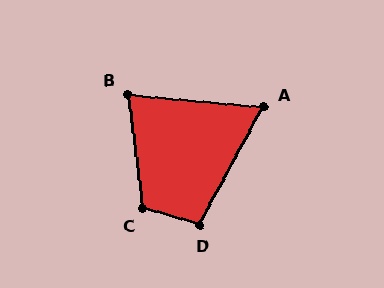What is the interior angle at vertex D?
Approximately 102 degrees (obtuse).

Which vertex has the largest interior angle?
C, at approximately 114 degrees.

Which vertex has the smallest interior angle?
A, at approximately 66 degrees.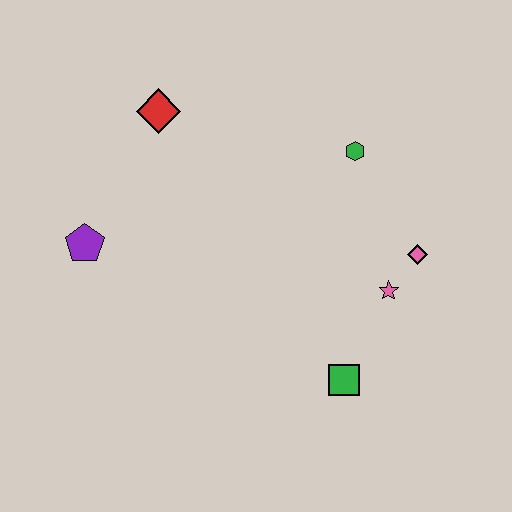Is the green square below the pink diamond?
Yes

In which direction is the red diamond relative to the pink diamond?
The red diamond is to the left of the pink diamond.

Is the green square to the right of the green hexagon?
No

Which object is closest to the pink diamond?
The pink star is closest to the pink diamond.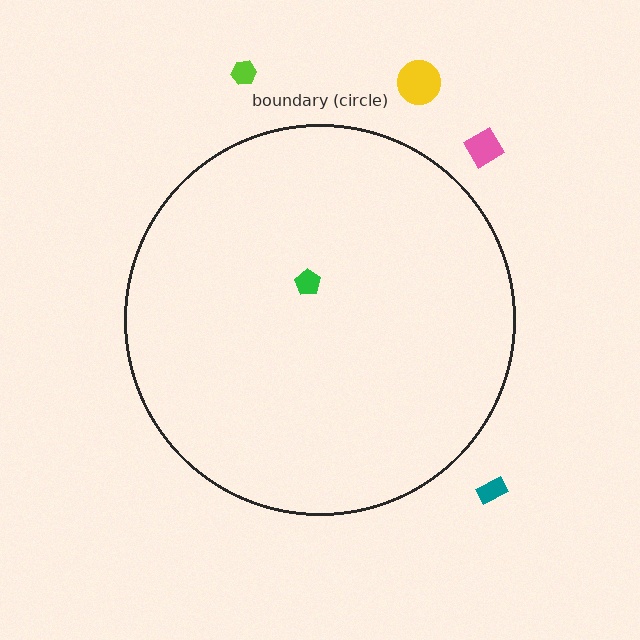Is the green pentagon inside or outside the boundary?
Inside.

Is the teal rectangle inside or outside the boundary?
Outside.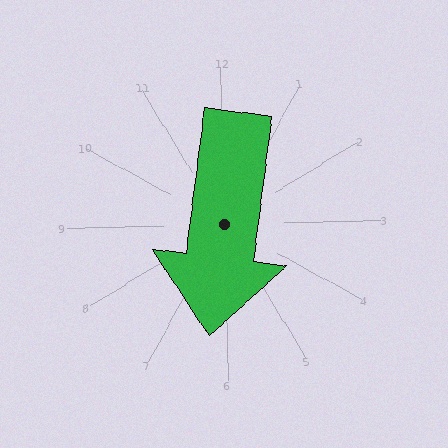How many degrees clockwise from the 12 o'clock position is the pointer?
Approximately 189 degrees.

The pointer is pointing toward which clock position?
Roughly 6 o'clock.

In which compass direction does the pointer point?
South.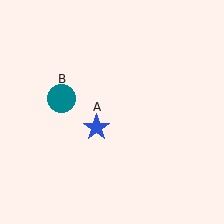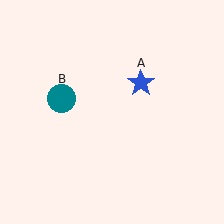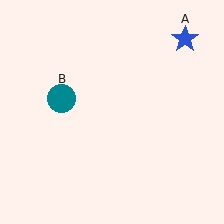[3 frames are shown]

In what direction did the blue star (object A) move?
The blue star (object A) moved up and to the right.